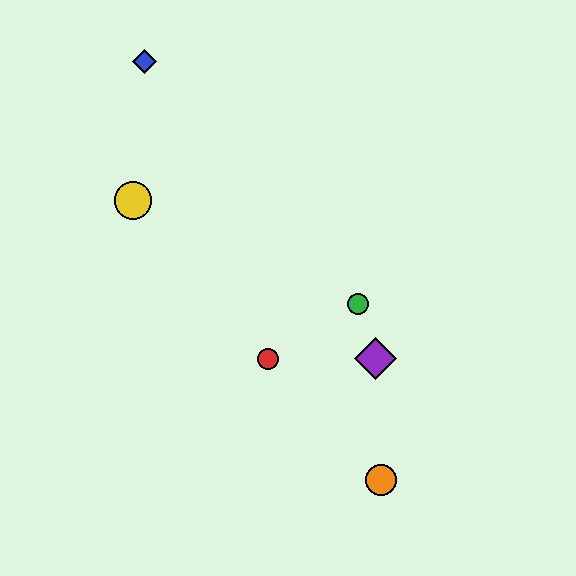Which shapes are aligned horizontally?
The red circle, the purple diamond are aligned horizontally.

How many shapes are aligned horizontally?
2 shapes (the red circle, the purple diamond) are aligned horizontally.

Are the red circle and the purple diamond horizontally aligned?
Yes, both are at y≈359.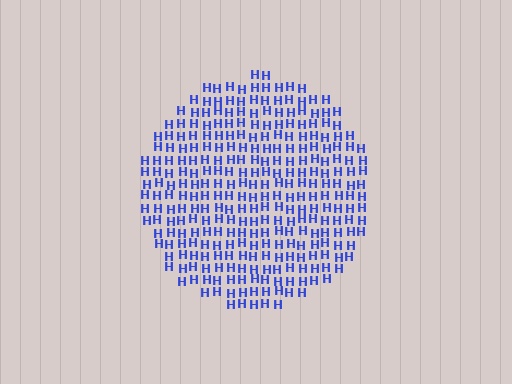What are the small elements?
The small elements are letter H's.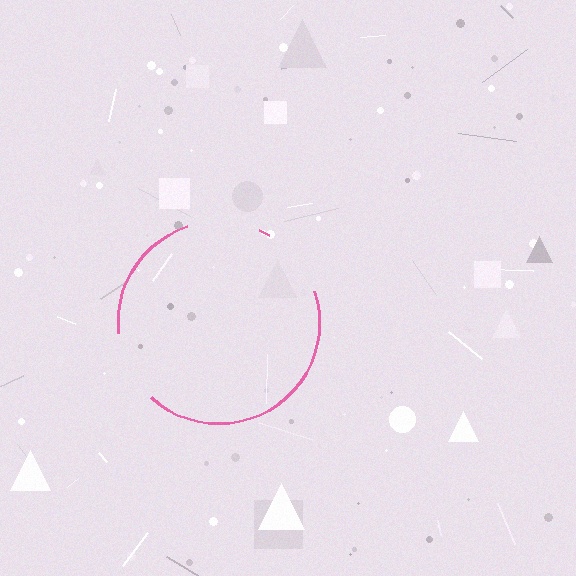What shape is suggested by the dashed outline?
The dashed outline suggests a circle.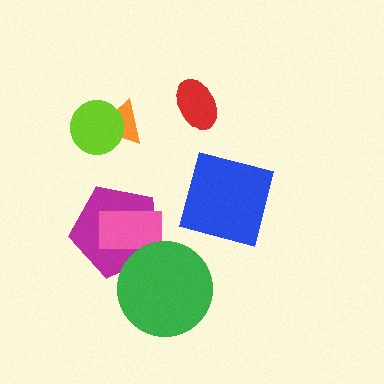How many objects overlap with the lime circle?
1 object overlaps with the lime circle.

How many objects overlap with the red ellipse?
0 objects overlap with the red ellipse.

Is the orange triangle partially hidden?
Yes, it is partially covered by another shape.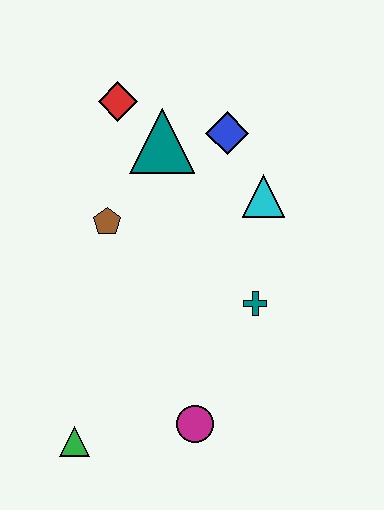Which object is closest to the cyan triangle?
The blue diamond is closest to the cyan triangle.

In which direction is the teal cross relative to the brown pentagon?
The teal cross is to the right of the brown pentagon.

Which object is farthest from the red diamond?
The green triangle is farthest from the red diamond.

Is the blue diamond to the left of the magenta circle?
No